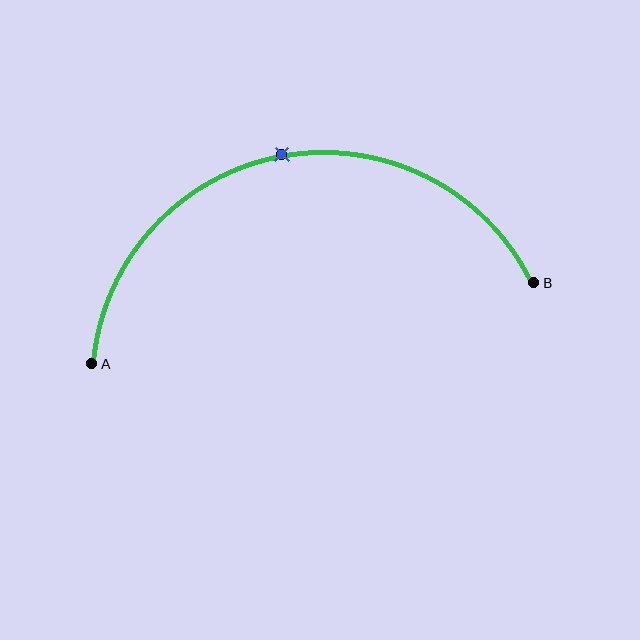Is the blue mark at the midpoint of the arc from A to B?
Yes. The blue mark lies on the arc at equal arc-length from both A and B — it is the arc midpoint.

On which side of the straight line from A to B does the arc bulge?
The arc bulges above the straight line connecting A and B.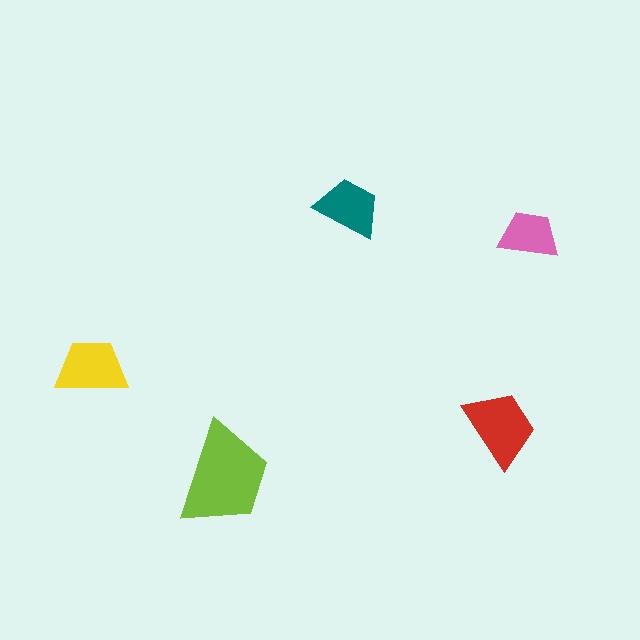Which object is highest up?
The teal trapezoid is topmost.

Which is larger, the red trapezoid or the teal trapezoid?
The red one.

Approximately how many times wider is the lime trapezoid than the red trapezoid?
About 1.5 times wider.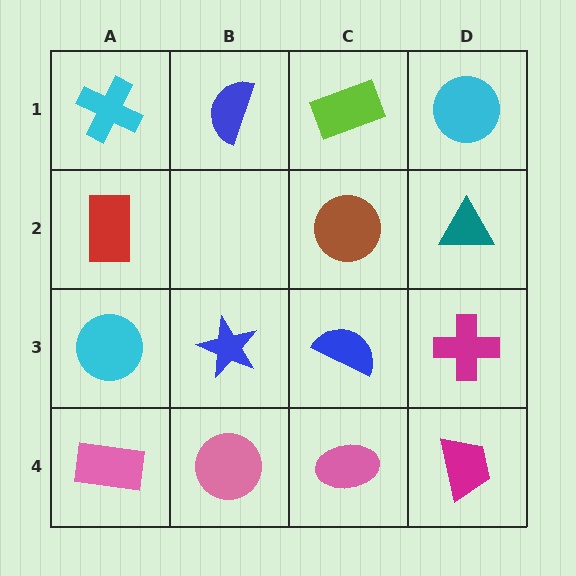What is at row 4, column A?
A pink rectangle.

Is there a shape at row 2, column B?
No, that cell is empty.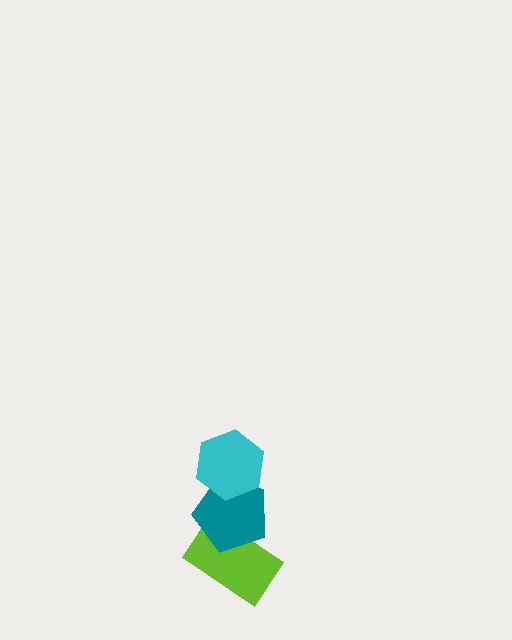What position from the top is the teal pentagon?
The teal pentagon is 2nd from the top.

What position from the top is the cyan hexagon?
The cyan hexagon is 1st from the top.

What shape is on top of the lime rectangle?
The teal pentagon is on top of the lime rectangle.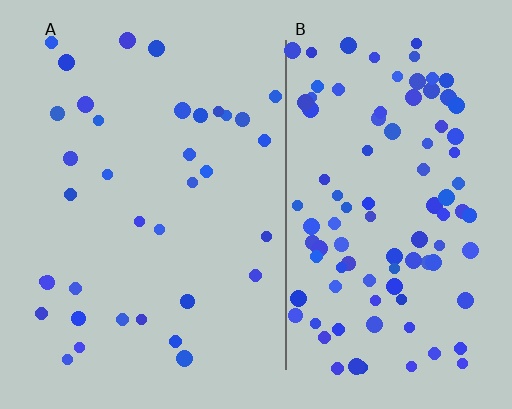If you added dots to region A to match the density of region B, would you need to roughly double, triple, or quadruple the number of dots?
Approximately triple.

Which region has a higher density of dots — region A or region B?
B (the right).